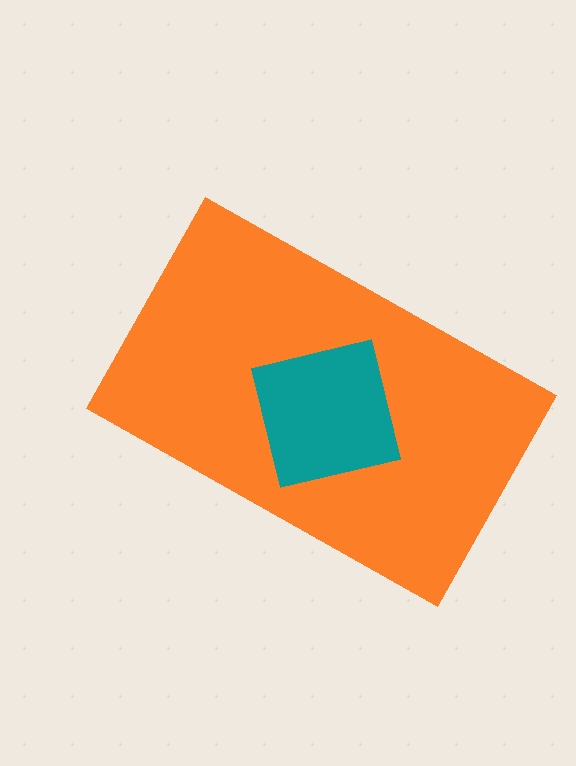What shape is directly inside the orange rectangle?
The teal square.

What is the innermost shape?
The teal square.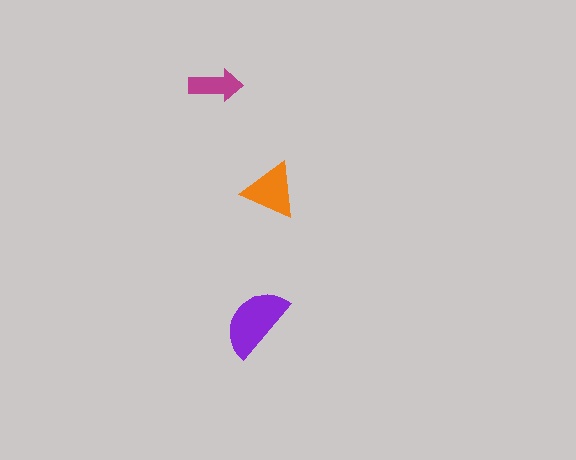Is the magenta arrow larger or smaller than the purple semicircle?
Smaller.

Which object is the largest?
The purple semicircle.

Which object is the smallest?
The magenta arrow.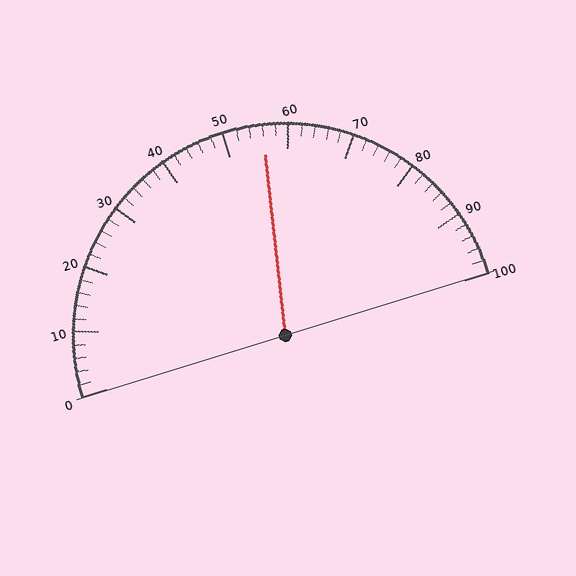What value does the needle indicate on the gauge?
The needle indicates approximately 56.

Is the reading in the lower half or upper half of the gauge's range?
The reading is in the upper half of the range (0 to 100).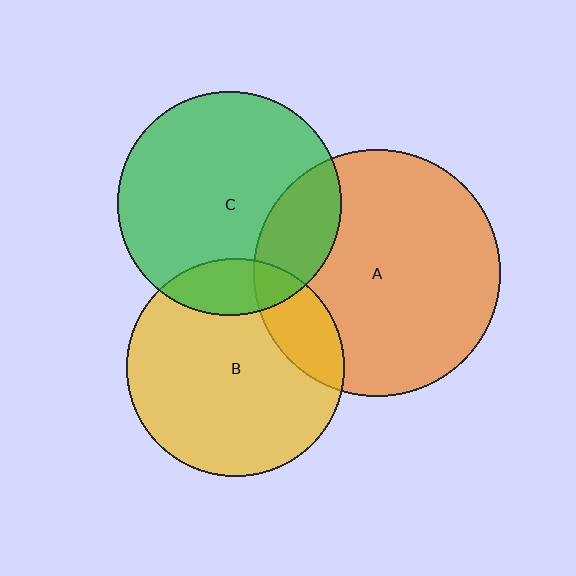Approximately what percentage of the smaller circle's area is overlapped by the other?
Approximately 20%.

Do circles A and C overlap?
Yes.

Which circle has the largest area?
Circle A (orange).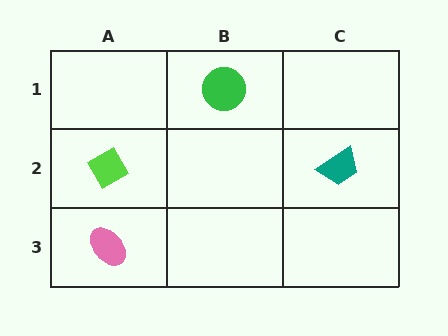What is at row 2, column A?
A lime diamond.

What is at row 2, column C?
A teal trapezoid.